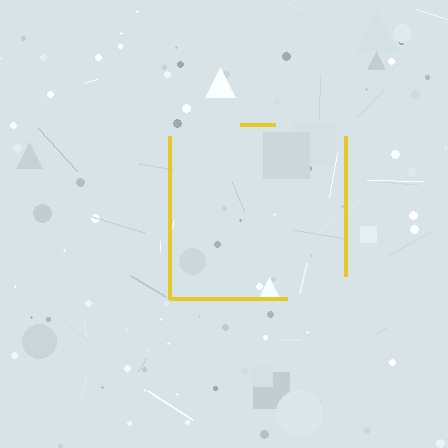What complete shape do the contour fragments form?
The contour fragments form a square.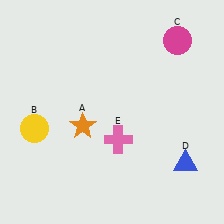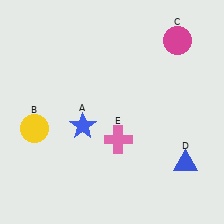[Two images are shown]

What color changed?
The star (A) changed from orange in Image 1 to blue in Image 2.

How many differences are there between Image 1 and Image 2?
There is 1 difference between the two images.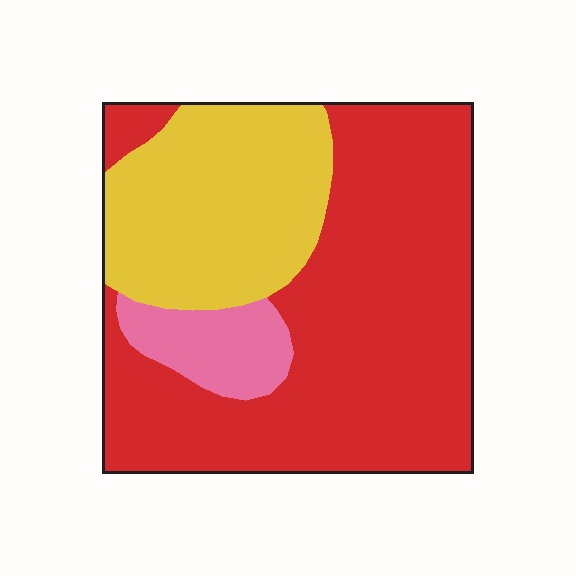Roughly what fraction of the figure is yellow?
Yellow covers 29% of the figure.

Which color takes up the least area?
Pink, at roughly 10%.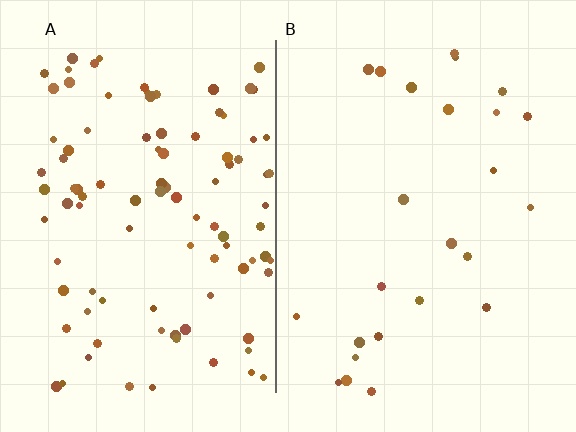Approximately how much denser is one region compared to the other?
Approximately 4.0× — region A over region B.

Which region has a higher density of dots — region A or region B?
A (the left).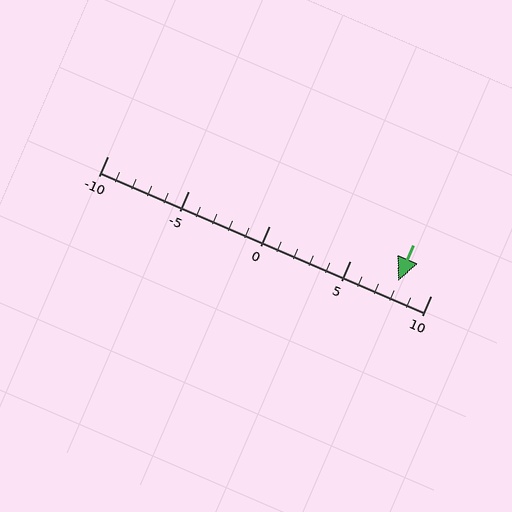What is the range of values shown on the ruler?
The ruler shows values from -10 to 10.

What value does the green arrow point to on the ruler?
The green arrow points to approximately 8.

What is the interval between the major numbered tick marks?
The major tick marks are spaced 5 units apart.